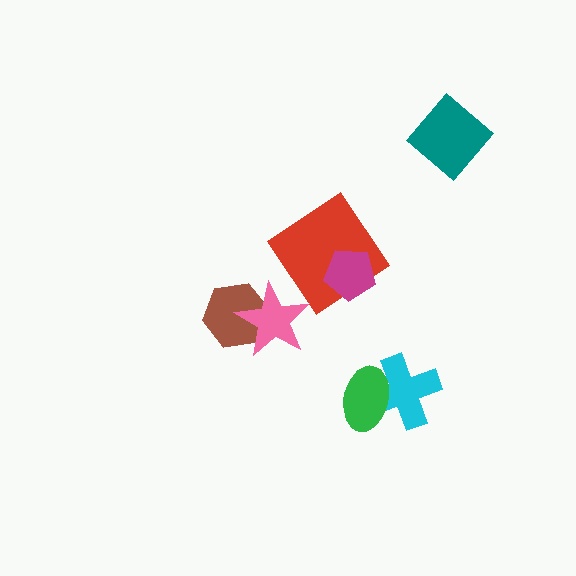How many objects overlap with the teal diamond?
0 objects overlap with the teal diamond.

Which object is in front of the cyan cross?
The green ellipse is in front of the cyan cross.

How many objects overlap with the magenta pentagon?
1 object overlaps with the magenta pentagon.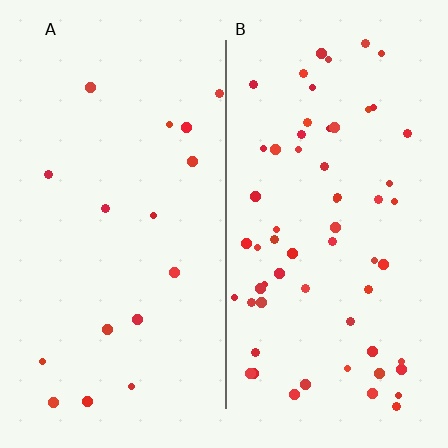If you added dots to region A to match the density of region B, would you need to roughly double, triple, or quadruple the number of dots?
Approximately quadruple.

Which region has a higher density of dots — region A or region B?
B (the right).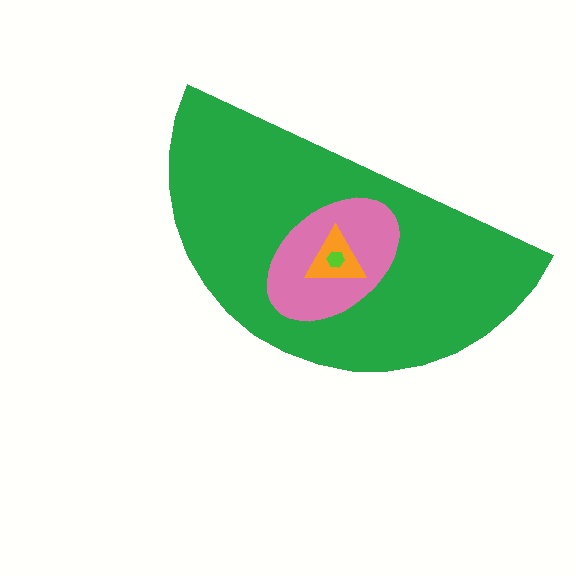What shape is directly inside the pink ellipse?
The orange triangle.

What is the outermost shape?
The green semicircle.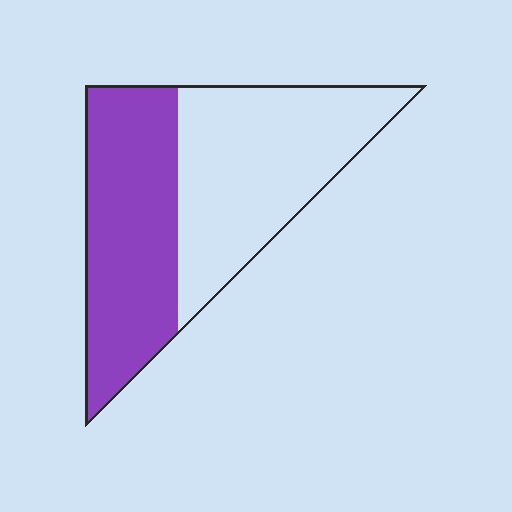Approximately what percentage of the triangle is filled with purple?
Approximately 45%.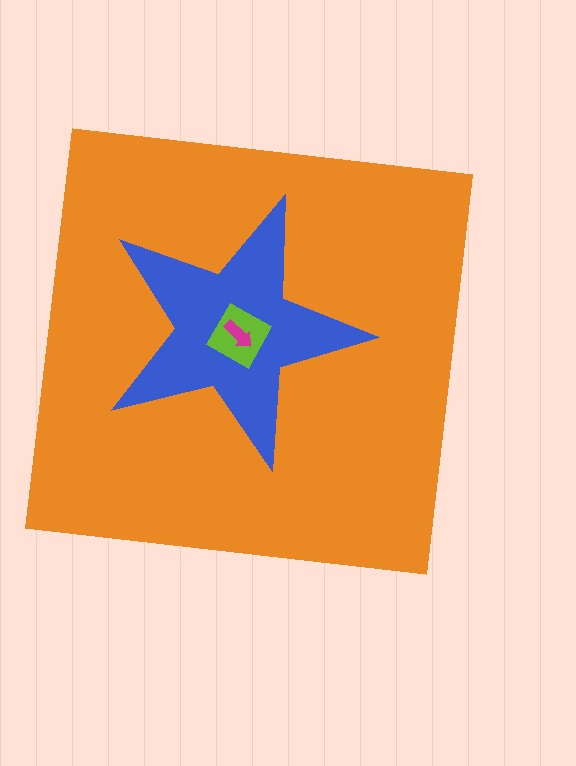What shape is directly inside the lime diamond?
The magenta arrow.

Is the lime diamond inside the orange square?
Yes.